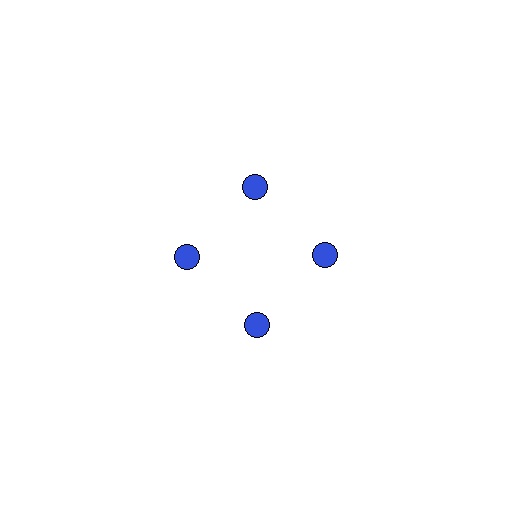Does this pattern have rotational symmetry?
Yes, this pattern has 4-fold rotational symmetry. It looks the same after rotating 90 degrees around the center.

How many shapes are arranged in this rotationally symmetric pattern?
There are 4 shapes, arranged in 4 groups of 1.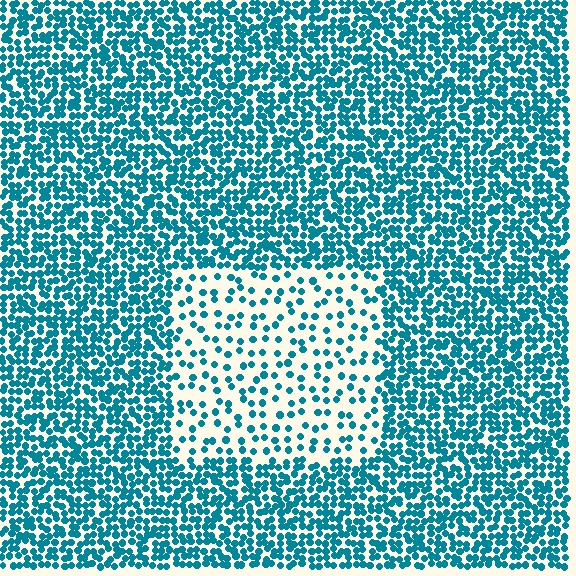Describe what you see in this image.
The image contains small teal elements arranged at two different densities. A rectangle-shaped region is visible where the elements are less densely packed than the surrounding area.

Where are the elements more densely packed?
The elements are more densely packed outside the rectangle boundary.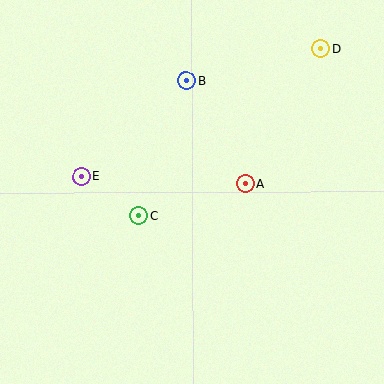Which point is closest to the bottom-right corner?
Point A is closest to the bottom-right corner.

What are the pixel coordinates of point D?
Point D is at (321, 49).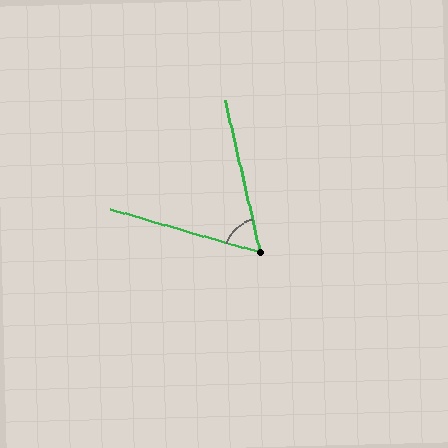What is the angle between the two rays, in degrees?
Approximately 61 degrees.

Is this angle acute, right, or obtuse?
It is acute.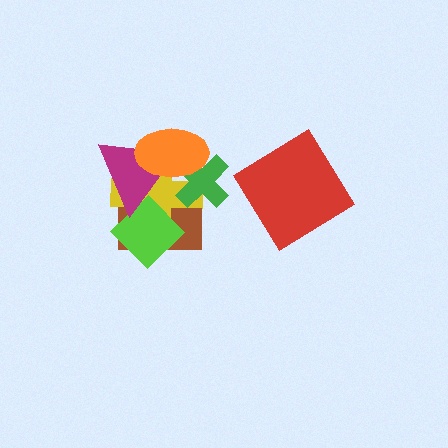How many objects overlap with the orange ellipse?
3 objects overlap with the orange ellipse.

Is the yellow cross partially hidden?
Yes, it is partially covered by another shape.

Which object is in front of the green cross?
The orange ellipse is in front of the green cross.